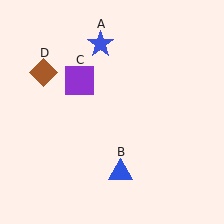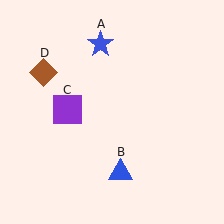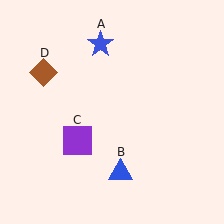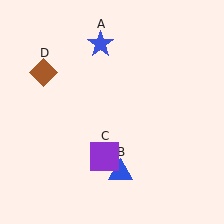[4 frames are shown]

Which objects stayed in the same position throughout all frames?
Blue star (object A) and blue triangle (object B) and brown diamond (object D) remained stationary.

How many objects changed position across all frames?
1 object changed position: purple square (object C).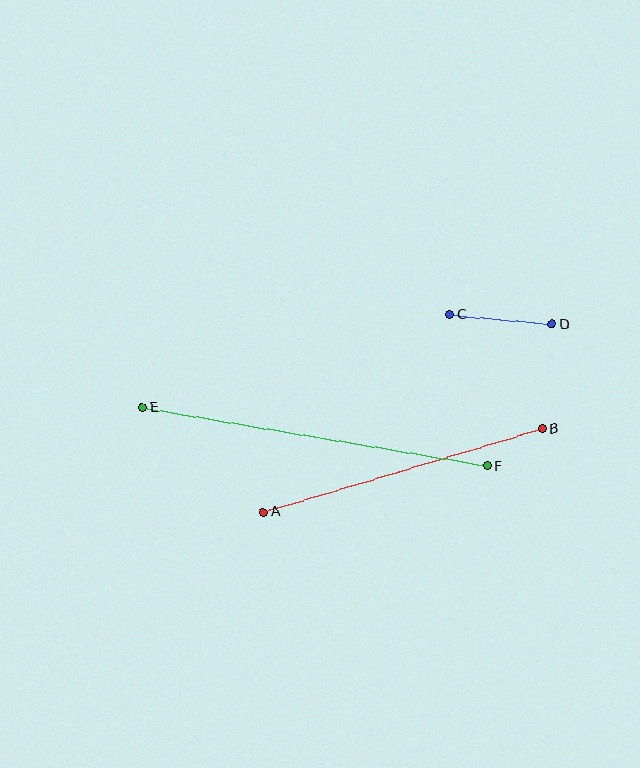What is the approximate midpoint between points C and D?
The midpoint is at approximately (501, 319) pixels.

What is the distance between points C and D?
The distance is approximately 103 pixels.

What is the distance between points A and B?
The distance is approximately 292 pixels.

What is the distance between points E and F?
The distance is approximately 350 pixels.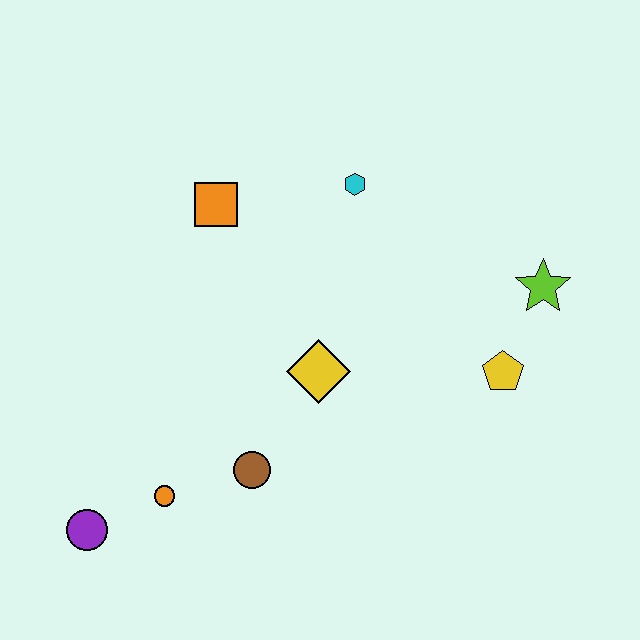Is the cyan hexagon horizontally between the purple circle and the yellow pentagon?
Yes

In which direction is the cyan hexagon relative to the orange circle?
The cyan hexagon is above the orange circle.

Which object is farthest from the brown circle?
The lime star is farthest from the brown circle.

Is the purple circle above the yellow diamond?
No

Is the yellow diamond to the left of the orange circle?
No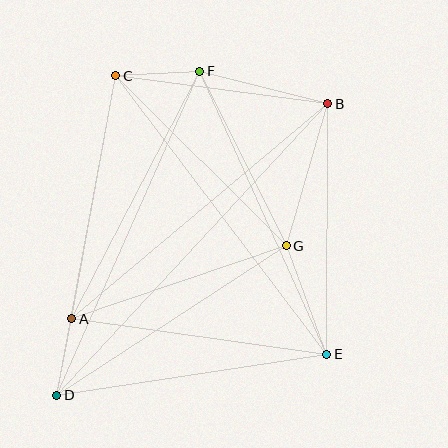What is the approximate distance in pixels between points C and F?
The distance between C and F is approximately 84 pixels.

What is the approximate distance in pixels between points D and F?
The distance between D and F is approximately 355 pixels.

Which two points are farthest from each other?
Points B and D are farthest from each other.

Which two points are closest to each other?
Points A and D are closest to each other.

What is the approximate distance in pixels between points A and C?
The distance between A and C is approximately 247 pixels.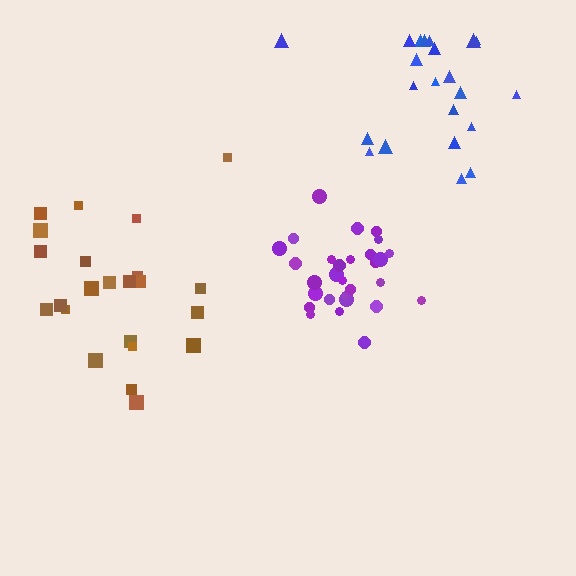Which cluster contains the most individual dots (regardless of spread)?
Purple (29).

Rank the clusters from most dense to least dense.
purple, blue, brown.